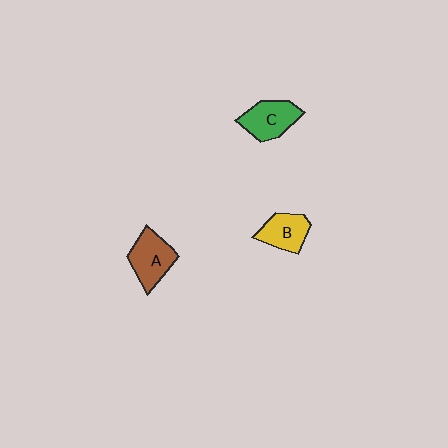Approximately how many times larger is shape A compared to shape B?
Approximately 1.2 times.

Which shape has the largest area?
Shape A (brown).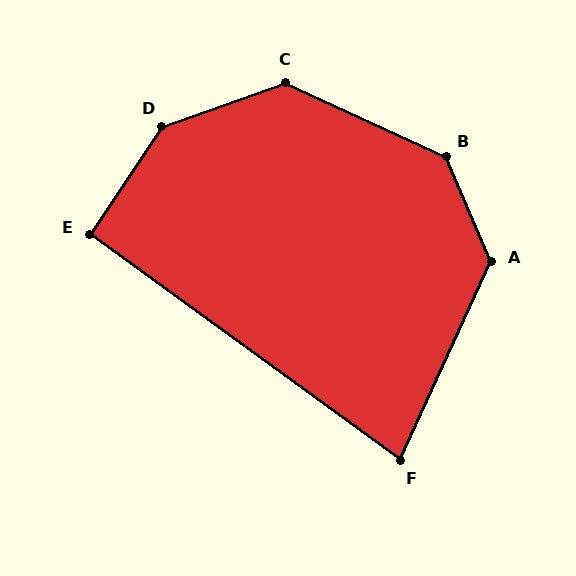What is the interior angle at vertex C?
Approximately 136 degrees (obtuse).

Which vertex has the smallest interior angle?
F, at approximately 79 degrees.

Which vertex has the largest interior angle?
D, at approximately 143 degrees.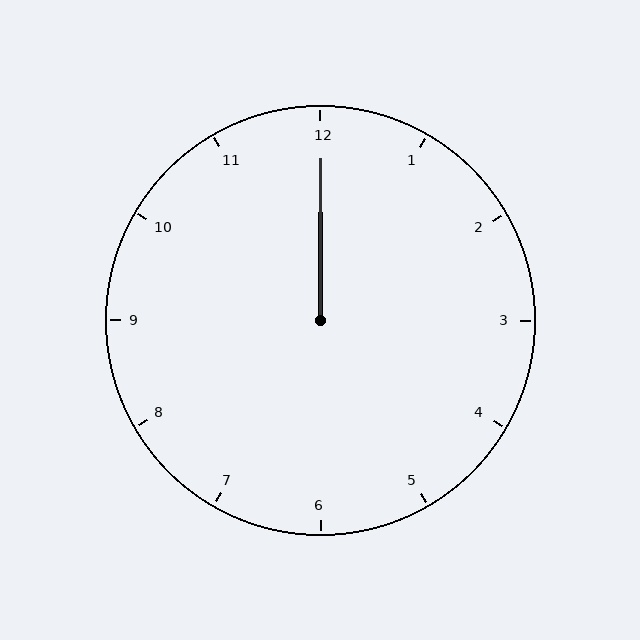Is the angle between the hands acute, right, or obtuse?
It is acute.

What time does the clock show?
12:00.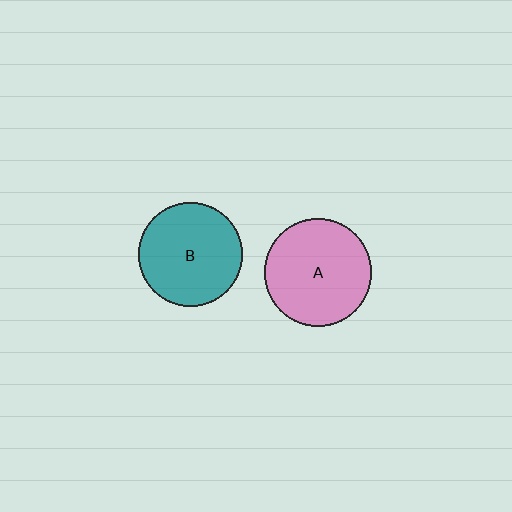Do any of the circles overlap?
No, none of the circles overlap.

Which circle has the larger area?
Circle A (pink).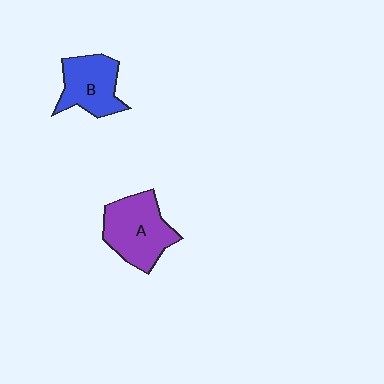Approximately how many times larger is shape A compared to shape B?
Approximately 1.2 times.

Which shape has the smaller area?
Shape B (blue).